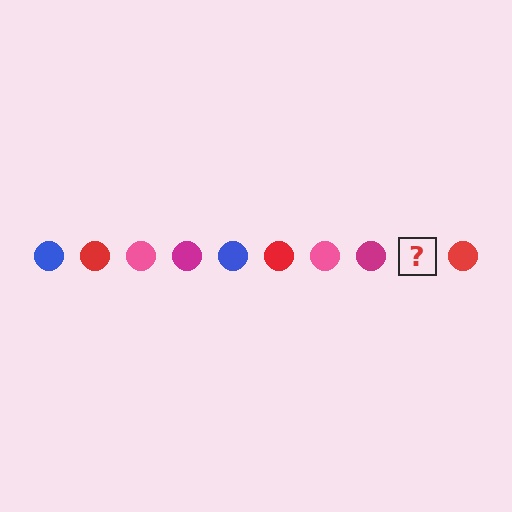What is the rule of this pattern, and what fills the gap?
The rule is that the pattern cycles through blue, red, pink, magenta circles. The gap should be filled with a blue circle.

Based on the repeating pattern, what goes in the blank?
The blank should be a blue circle.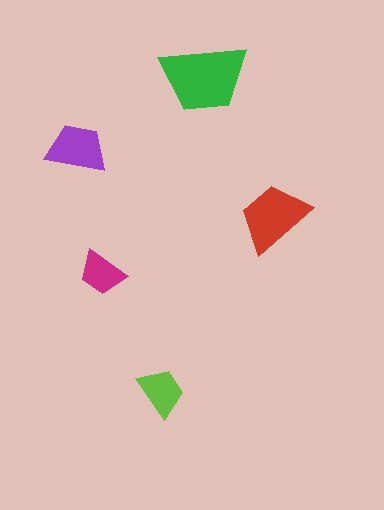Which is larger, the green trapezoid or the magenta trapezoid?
The green one.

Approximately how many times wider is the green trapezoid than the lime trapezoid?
About 2 times wider.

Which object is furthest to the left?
The purple trapezoid is leftmost.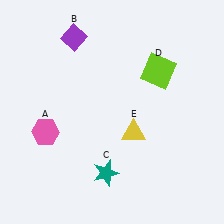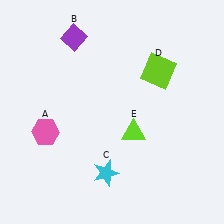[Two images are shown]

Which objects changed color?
C changed from teal to cyan. E changed from yellow to lime.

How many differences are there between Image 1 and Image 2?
There are 2 differences between the two images.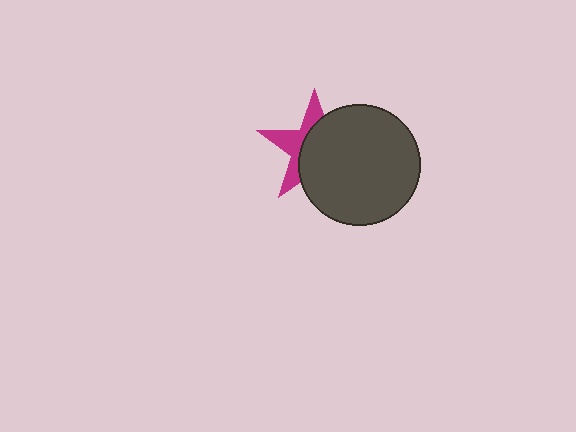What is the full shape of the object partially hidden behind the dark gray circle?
The partially hidden object is a magenta star.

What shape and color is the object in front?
The object in front is a dark gray circle.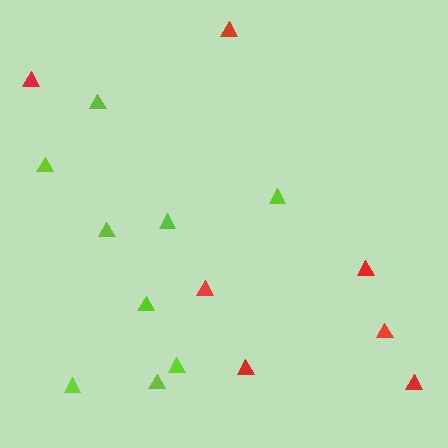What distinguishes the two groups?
There are 2 groups: one group of red triangles (7) and one group of lime triangles (9).